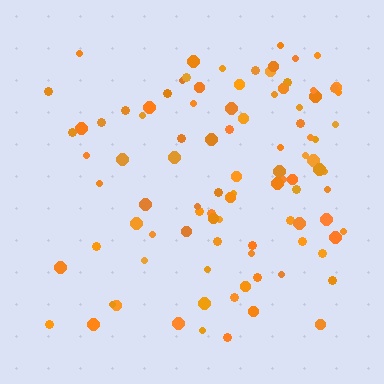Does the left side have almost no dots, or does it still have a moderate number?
Still a moderate number, just noticeably fewer than the right.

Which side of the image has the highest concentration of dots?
The right.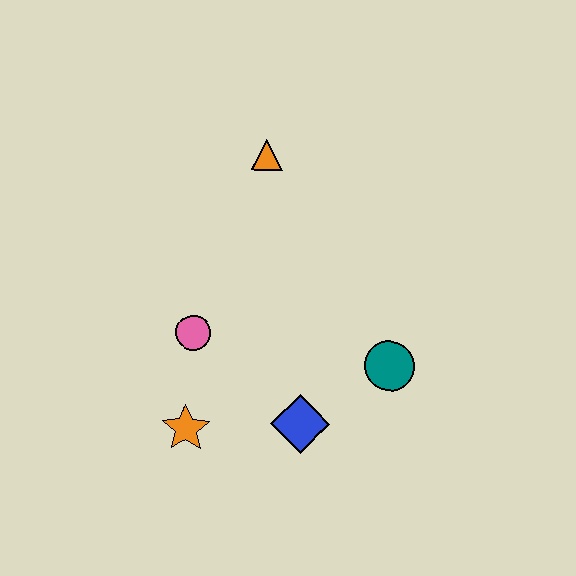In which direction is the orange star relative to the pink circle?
The orange star is below the pink circle.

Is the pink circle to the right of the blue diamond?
No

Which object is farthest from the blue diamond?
The orange triangle is farthest from the blue diamond.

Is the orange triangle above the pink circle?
Yes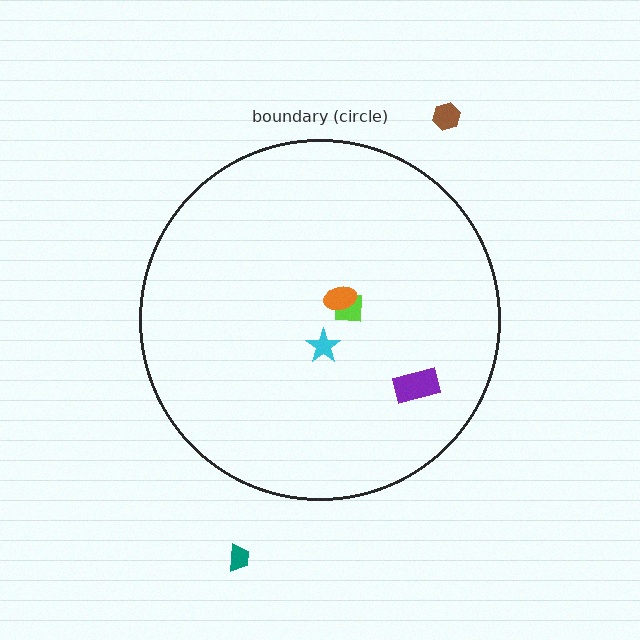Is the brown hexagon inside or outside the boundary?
Outside.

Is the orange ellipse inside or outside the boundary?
Inside.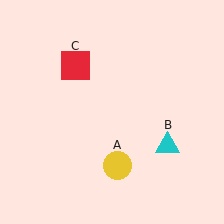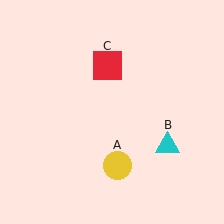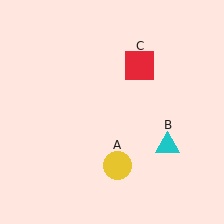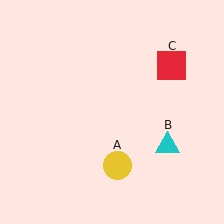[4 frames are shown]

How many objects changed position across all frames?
1 object changed position: red square (object C).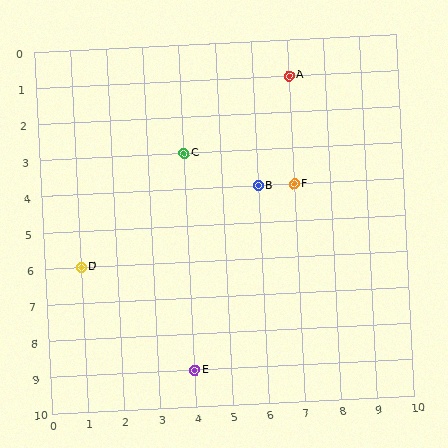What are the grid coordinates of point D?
Point D is at grid coordinates (1, 6).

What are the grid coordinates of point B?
Point B is at grid coordinates (6, 4).